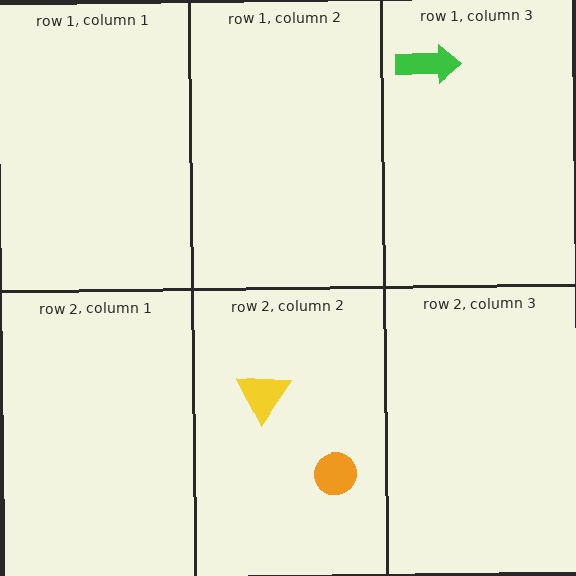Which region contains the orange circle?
The row 2, column 2 region.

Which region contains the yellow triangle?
The row 2, column 2 region.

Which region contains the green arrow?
The row 1, column 3 region.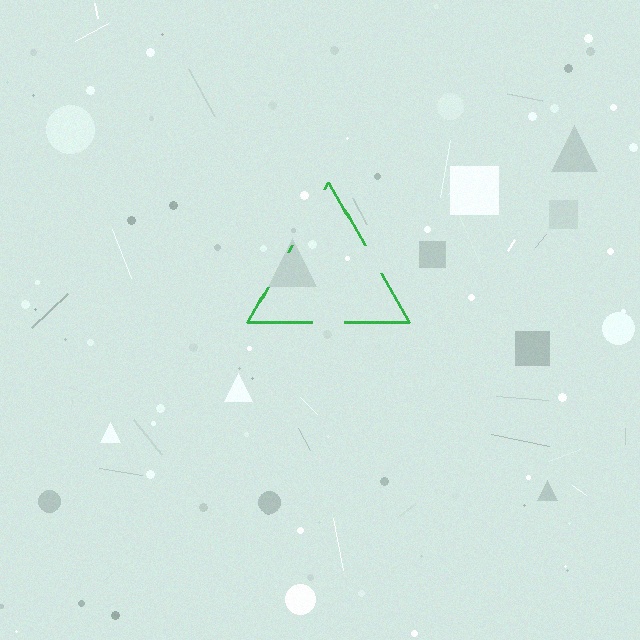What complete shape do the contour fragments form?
The contour fragments form a triangle.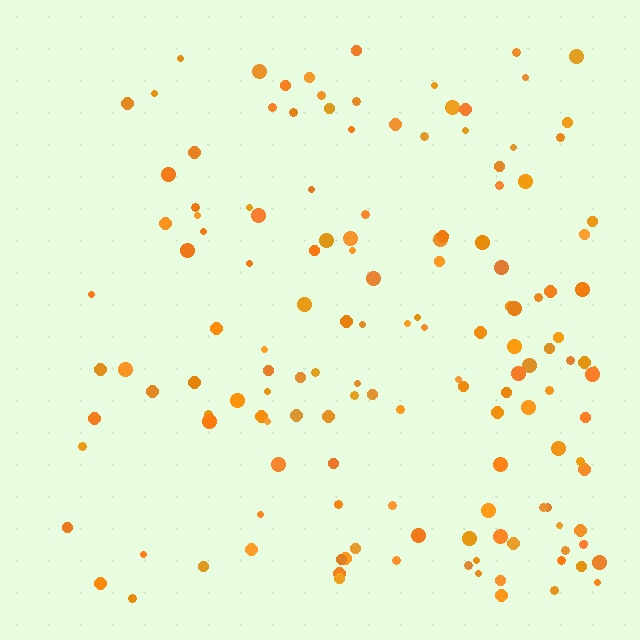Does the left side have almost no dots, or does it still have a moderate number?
Still a moderate number, just noticeably fewer than the right.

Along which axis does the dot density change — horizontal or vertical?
Horizontal.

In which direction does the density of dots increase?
From left to right, with the right side densest.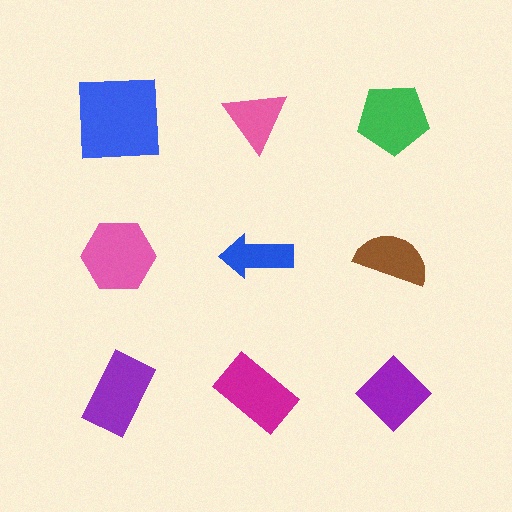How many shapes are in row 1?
3 shapes.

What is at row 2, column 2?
A blue arrow.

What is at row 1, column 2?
A pink triangle.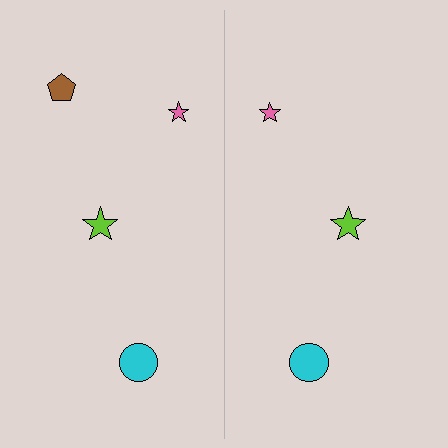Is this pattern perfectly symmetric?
No, the pattern is not perfectly symmetric. A brown pentagon is missing from the right side.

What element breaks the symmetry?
A brown pentagon is missing from the right side.